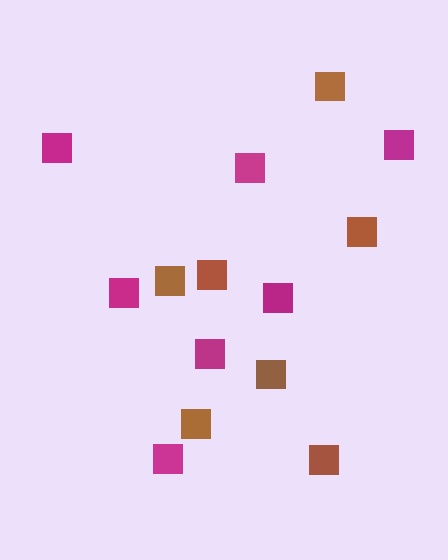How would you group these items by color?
There are 2 groups: one group of magenta squares (7) and one group of brown squares (7).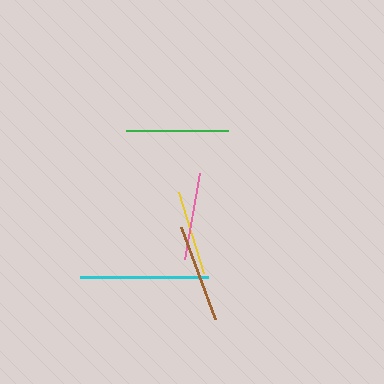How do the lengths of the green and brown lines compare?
The green and brown lines are approximately the same length.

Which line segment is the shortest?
The yellow line is the shortest at approximately 84 pixels.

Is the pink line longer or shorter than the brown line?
The brown line is longer than the pink line.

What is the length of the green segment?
The green segment is approximately 102 pixels long.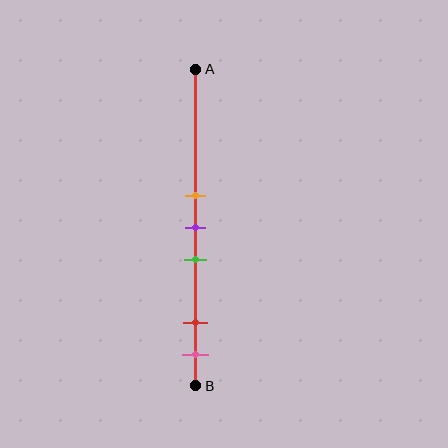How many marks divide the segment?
There are 5 marks dividing the segment.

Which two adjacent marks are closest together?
The orange and purple marks are the closest adjacent pair.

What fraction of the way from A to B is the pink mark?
The pink mark is approximately 90% (0.9) of the way from A to B.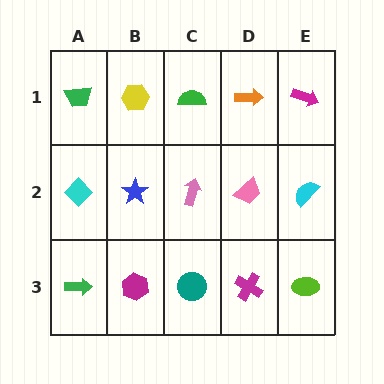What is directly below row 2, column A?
A green arrow.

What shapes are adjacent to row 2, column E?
A magenta arrow (row 1, column E), a lime ellipse (row 3, column E), a pink trapezoid (row 2, column D).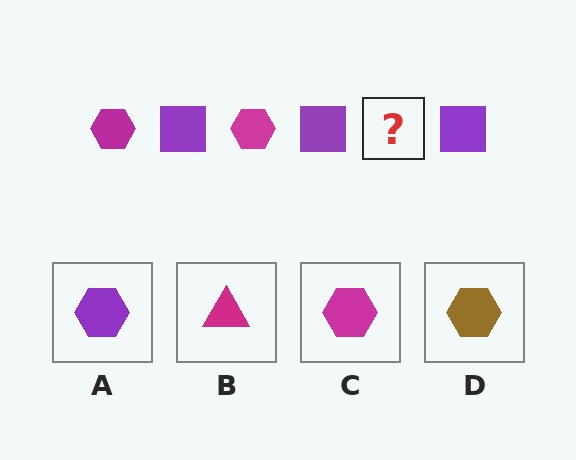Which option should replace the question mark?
Option C.